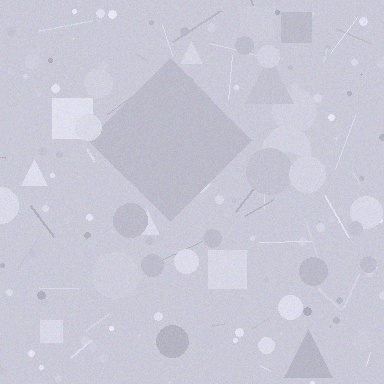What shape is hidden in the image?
A diamond is hidden in the image.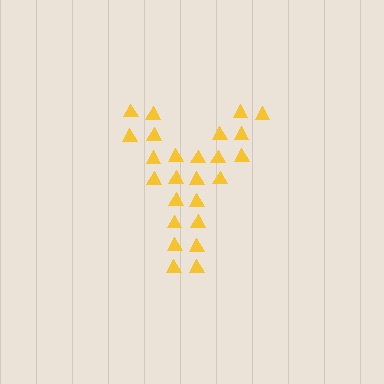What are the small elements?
The small elements are triangles.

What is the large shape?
The large shape is the letter Y.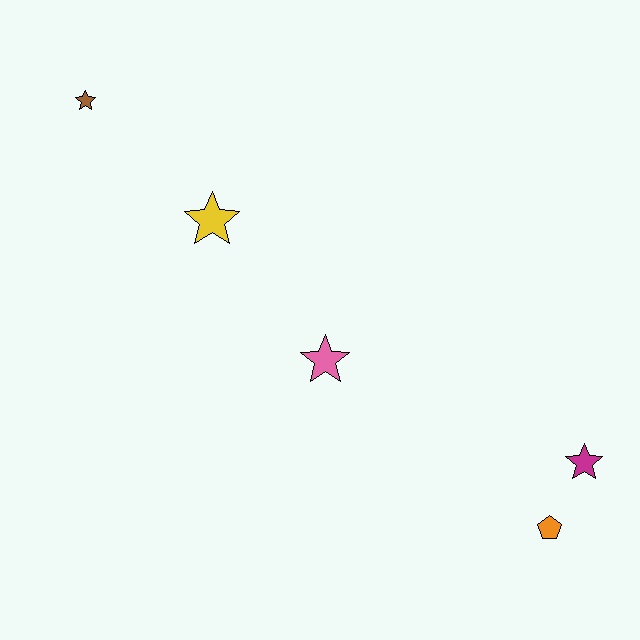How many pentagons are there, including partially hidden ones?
There is 1 pentagon.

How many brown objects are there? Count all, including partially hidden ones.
There is 1 brown object.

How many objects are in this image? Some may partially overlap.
There are 5 objects.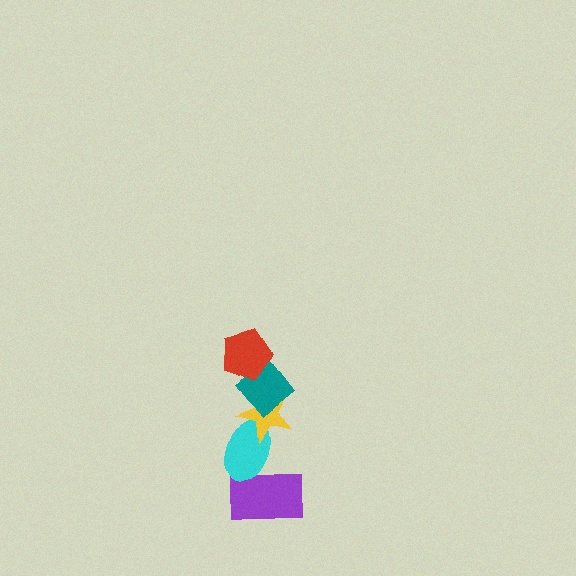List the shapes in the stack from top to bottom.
From top to bottom: the red pentagon, the teal diamond, the yellow star, the cyan ellipse, the purple rectangle.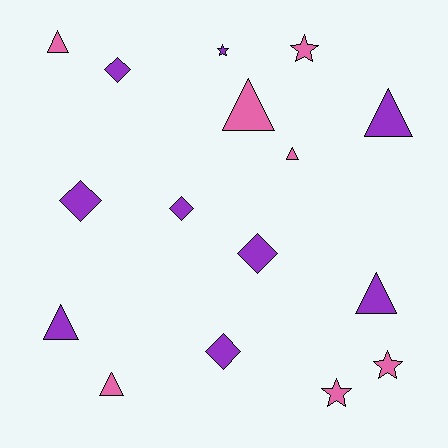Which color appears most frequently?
Purple, with 9 objects.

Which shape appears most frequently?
Triangle, with 7 objects.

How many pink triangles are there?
There are 4 pink triangles.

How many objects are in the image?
There are 16 objects.